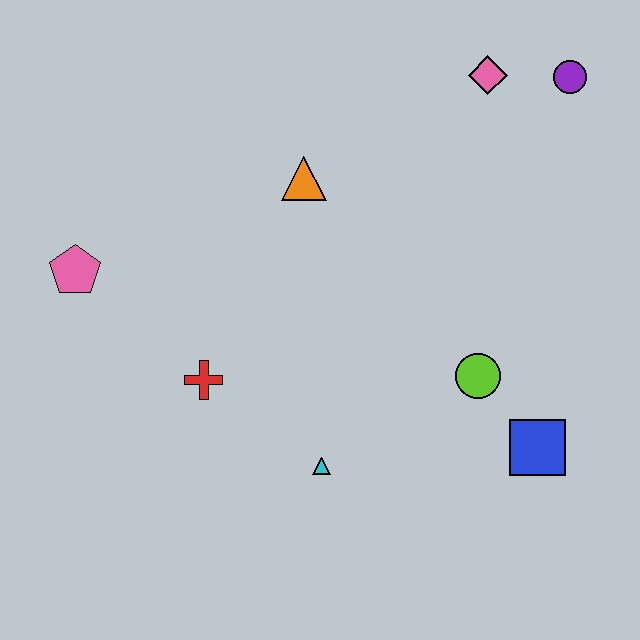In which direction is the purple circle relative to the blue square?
The purple circle is above the blue square.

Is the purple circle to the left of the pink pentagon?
No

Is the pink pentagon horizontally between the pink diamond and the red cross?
No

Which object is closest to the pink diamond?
The purple circle is closest to the pink diamond.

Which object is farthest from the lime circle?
The pink pentagon is farthest from the lime circle.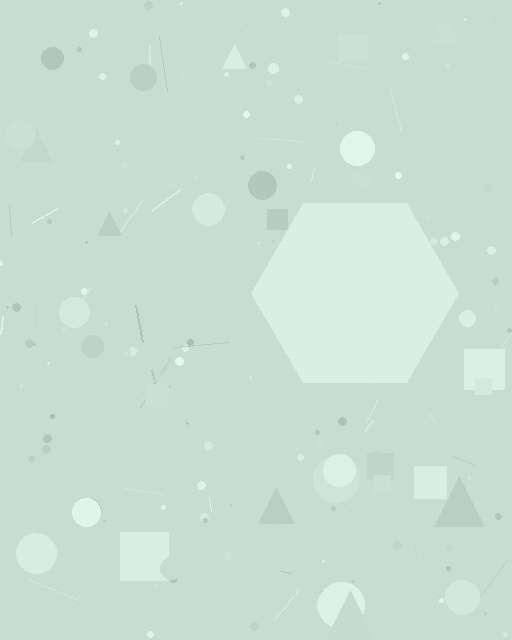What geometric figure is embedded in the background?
A hexagon is embedded in the background.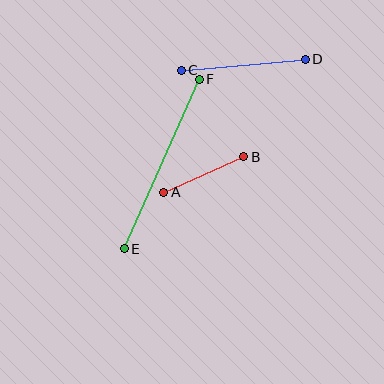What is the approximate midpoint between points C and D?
The midpoint is at approximately (243, 65) pixels.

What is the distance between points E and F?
The distance is approximately 185 pixels.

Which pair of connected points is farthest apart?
Points E and F are farthest apart.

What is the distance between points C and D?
The distance is approximately 124 pixels.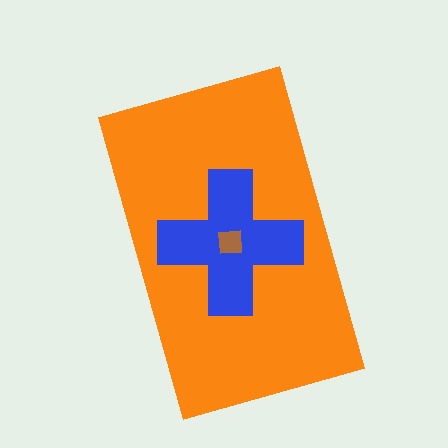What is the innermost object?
The brown square.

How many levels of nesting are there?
3.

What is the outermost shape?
The orange rectangle.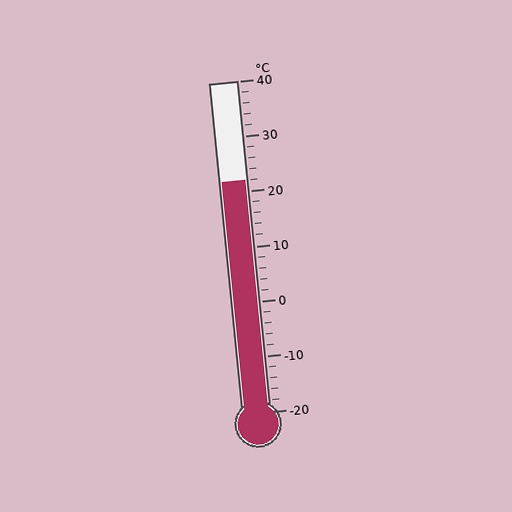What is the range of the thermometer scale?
The thermometer scale ranges from -20°C to 40°C.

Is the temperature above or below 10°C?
The temperature is above 10°C.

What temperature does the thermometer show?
The thermometer shows approximately 22°C.